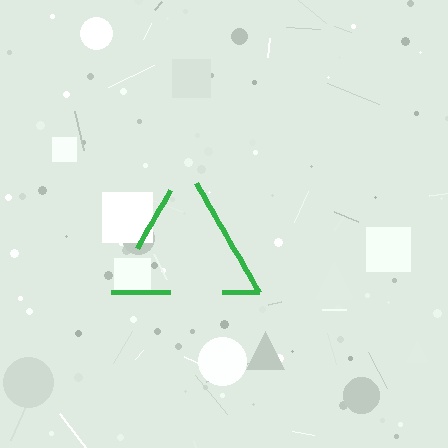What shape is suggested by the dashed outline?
The dashed outline suggests a triangle.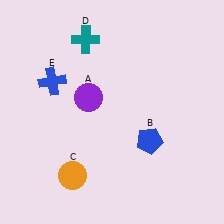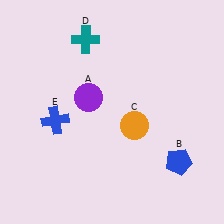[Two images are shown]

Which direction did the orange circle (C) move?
The orange circle (C) moved right.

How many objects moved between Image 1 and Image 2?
3 objects moved between the two images.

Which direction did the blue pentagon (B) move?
The blue pentagon (B) moved right.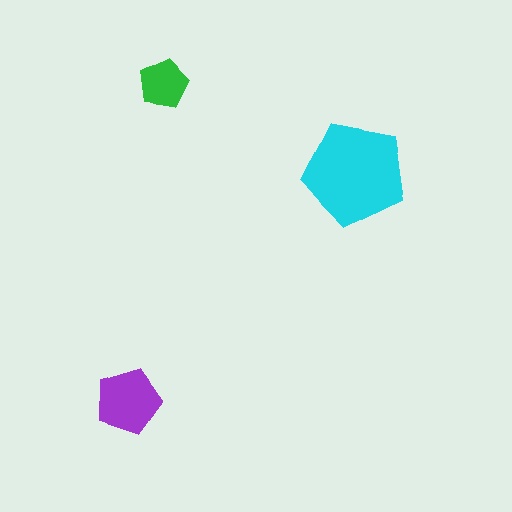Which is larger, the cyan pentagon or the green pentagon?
The cyan one.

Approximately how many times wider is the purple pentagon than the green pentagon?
About 1.5 times wider.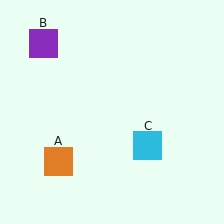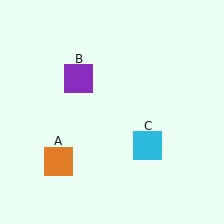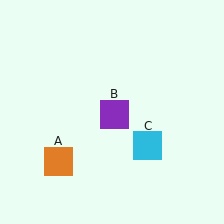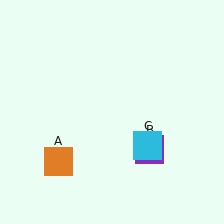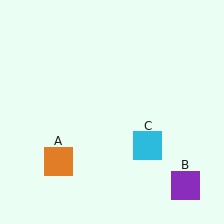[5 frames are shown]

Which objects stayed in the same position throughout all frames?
Orange square (object A) and cyan square (object C) remained stationary.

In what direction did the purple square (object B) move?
The purple square (object B) moved down and to the right.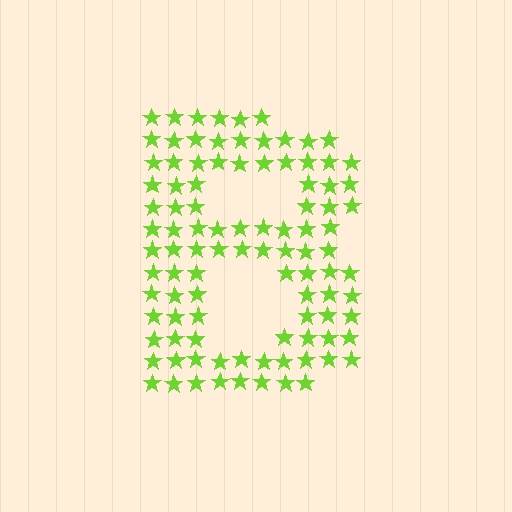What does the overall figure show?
The overall figure shows the letter B.